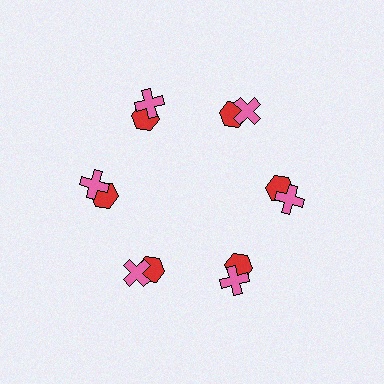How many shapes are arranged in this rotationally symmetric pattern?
There are 12 shapes, arranged in 6 groups of 2.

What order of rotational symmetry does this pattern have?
This pattern has 6-fold rotational symmetry.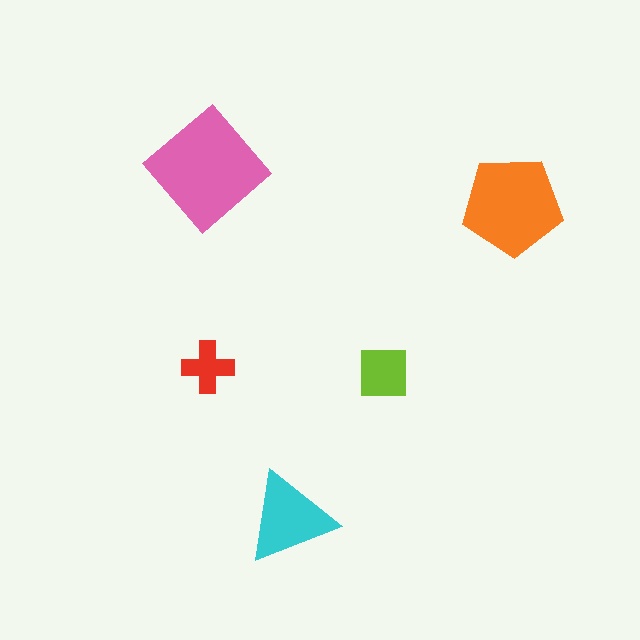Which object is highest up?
The pink diamond is topmost.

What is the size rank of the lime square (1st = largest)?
4th.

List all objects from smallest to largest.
The red cross, the lime square, the cyan triangle, the orange pentagon, the pink diamond.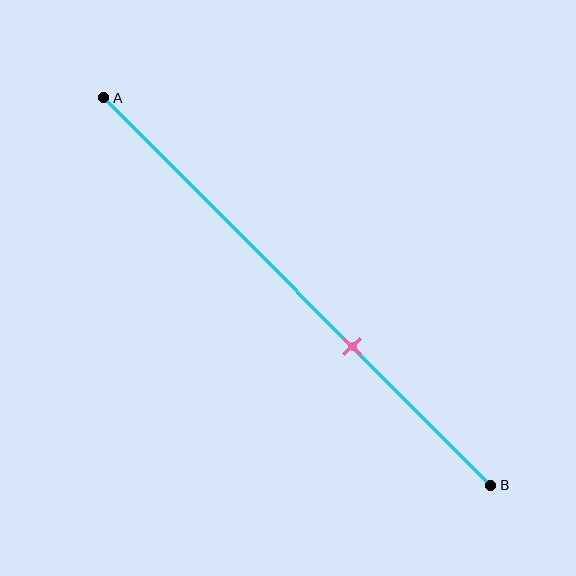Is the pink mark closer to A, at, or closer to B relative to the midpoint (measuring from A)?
The pink mark is closer to point B than the midpoint of segment AB.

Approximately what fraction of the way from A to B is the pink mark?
The pink mark is approximately 65% of the way from A to B.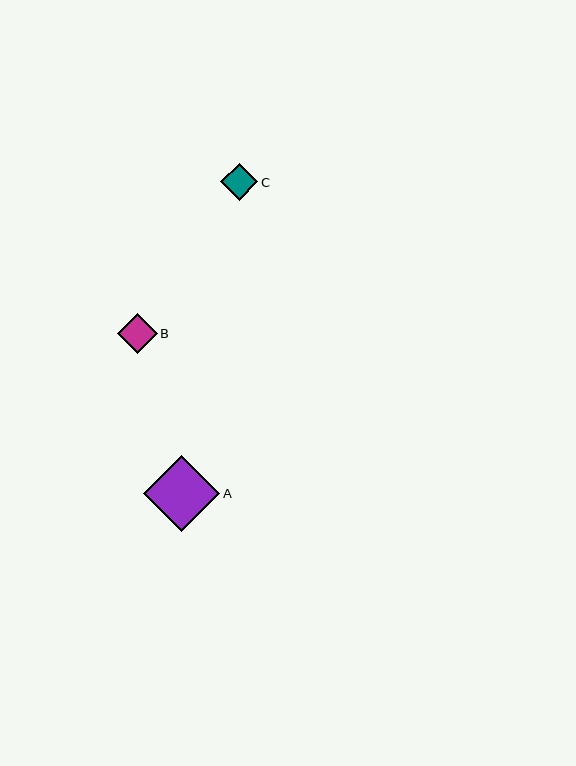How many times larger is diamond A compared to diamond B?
Diamond A is approximately 1.9 times the size of diamond B.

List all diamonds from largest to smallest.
From largest to smallest: A, B, C.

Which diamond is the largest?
Diamond A is the largest with a size of approximately 76 pixels.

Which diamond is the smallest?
Diamond C is the smallest with a size of approximately 37 pixels.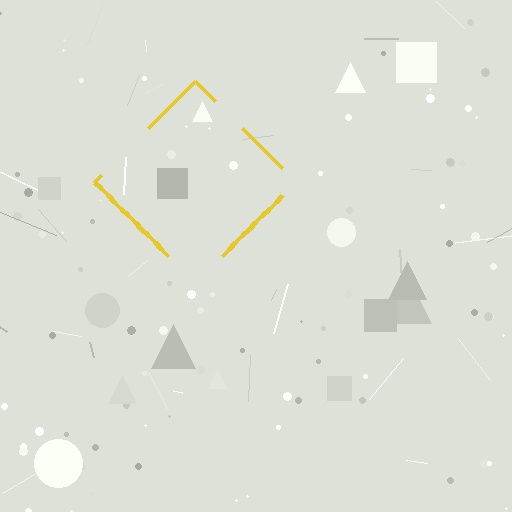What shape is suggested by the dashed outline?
The dashed outline suggests a diamond.